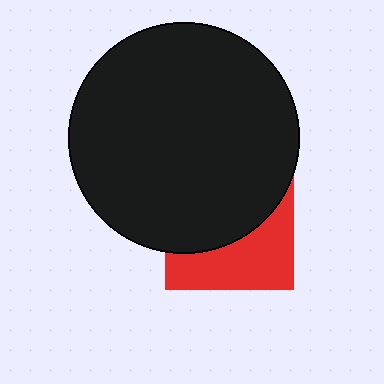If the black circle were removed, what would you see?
You would see the complete red square.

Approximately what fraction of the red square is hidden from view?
Roughly 58% of the red square is hidden behind the black circle.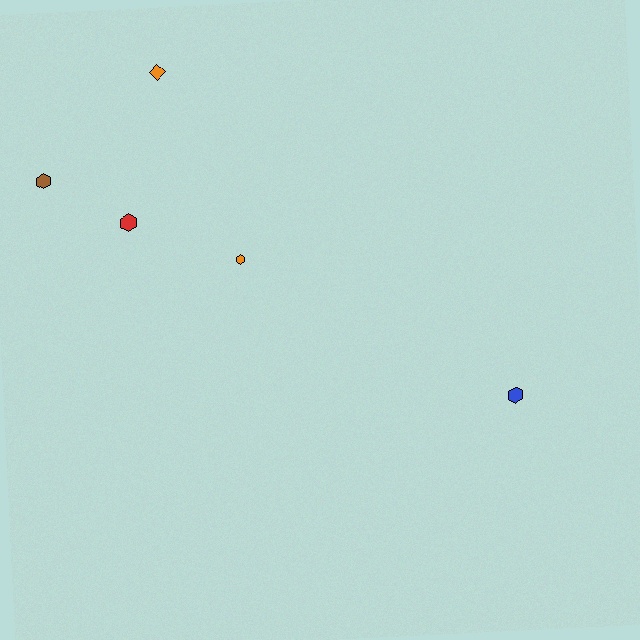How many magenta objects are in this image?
There are no magenta objects.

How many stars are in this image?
There are no stars.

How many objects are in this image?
There are 5 objects.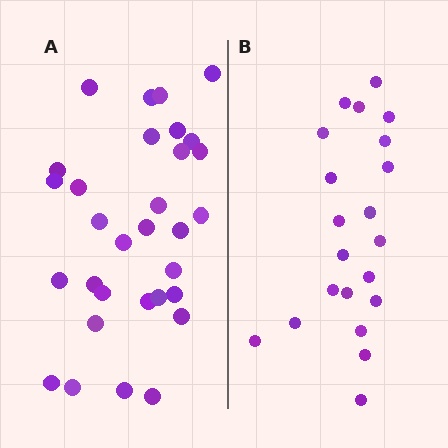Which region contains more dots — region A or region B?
Region A (the left region) has more dots.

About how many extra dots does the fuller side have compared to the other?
Region A has roughly 10 or so more dots than region B.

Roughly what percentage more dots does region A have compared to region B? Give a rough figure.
About 50% more.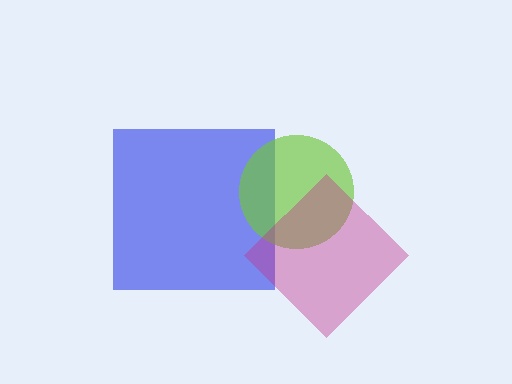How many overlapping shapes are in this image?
There are 3 overlapping shapes in the image.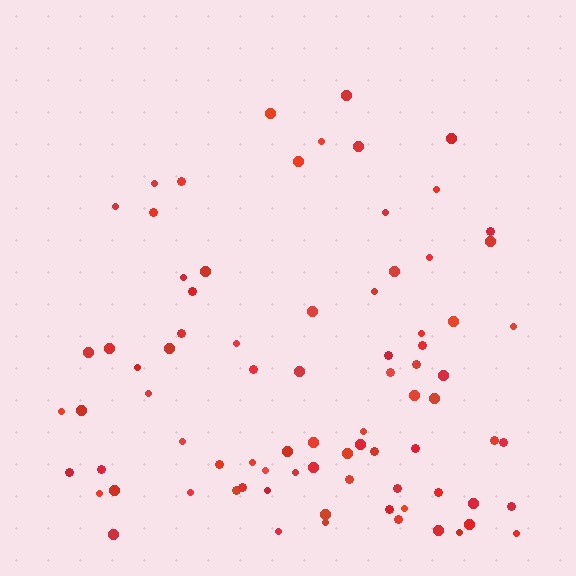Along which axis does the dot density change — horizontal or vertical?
Vertical.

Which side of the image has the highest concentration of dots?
The bottom.